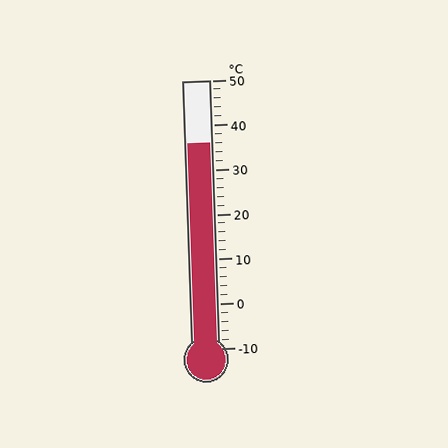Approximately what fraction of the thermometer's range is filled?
The thermometer is filled to approximately 75% of its range.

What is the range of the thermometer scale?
The thermometer scale ranges from -10°C to 50°C.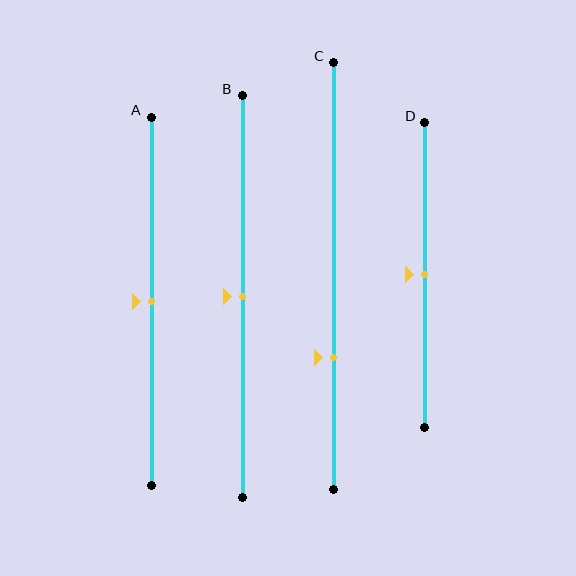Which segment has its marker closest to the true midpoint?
Segment A has its marker closest to the true midpoint.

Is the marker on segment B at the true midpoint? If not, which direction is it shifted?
Yes, the marker on segment B is at the true midpoint.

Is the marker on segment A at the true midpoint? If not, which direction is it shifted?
Yes, the marker on segment A is at the true midpoint.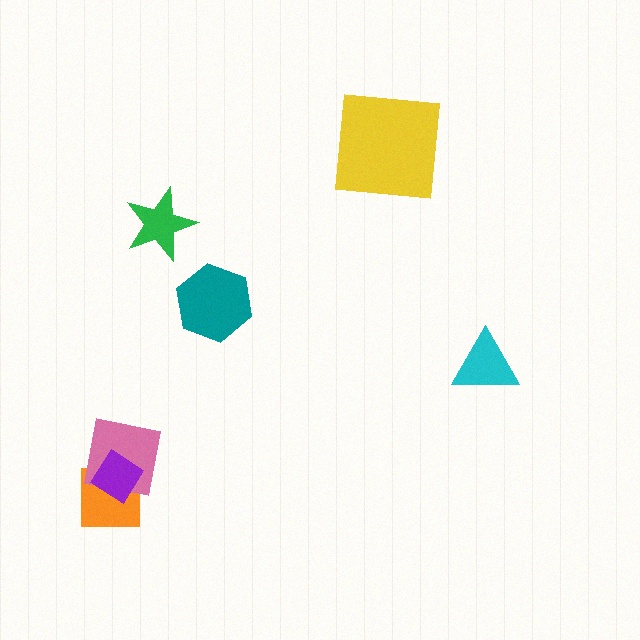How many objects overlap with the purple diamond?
2 objects overlap with the purple diamond.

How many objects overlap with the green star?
0 objects overlap with the green star.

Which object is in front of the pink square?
The purple diamond is in front of the pink square.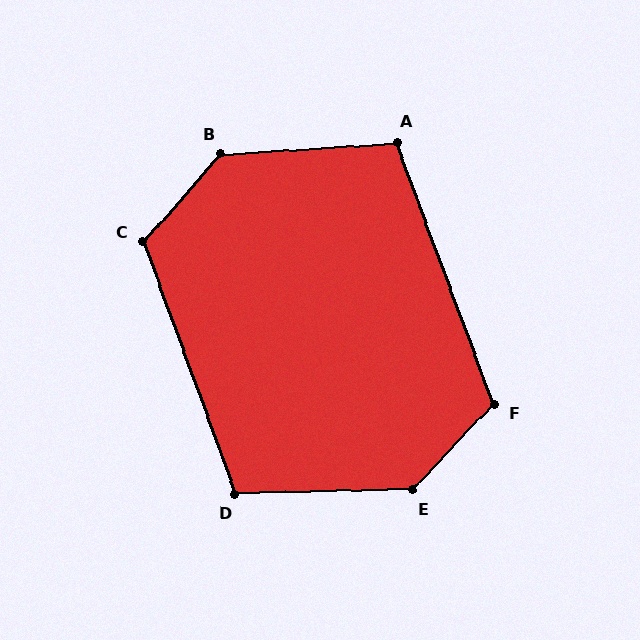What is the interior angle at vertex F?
Approximately 116 degrees (obtuse).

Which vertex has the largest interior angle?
B, at approximately 135 degrees.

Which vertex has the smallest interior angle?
A, at approximately 106 degrees.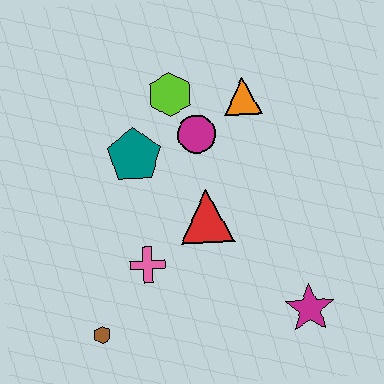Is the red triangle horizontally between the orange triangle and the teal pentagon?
Yes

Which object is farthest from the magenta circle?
The brown hexagon is farthest from the magenta circle.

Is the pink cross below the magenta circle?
Yes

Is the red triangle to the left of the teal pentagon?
No